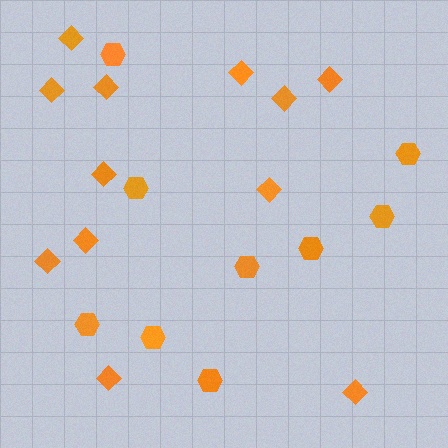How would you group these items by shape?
There are 2 groups: one group of diamonds (12) and one group of hexagons (9).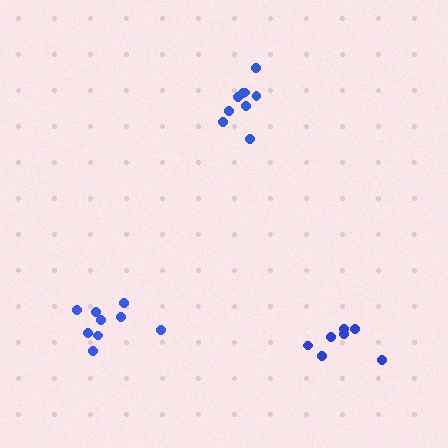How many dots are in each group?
Group 1: 7 dots, Group 2: 9 dots, Group 3: 9 dots (25 total).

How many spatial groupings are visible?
There are 3 spatial groupings.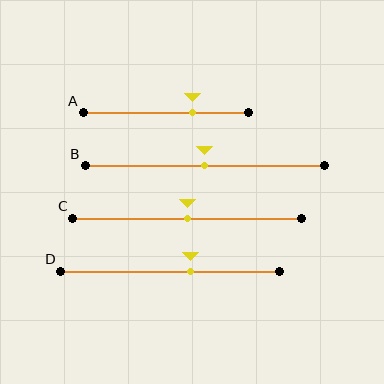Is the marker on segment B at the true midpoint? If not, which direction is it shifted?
Yes, the marker on segment B is at the true midpoint.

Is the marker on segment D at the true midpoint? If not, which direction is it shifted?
No, the marker on segment D is shifted to the right by about 10% of the segment length.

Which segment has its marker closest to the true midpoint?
Segment B has its marker closest to the true midpoint.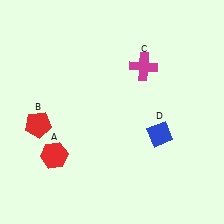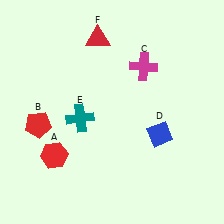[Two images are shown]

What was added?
A teal cross (E), a red triangle (F) were added in Image 2.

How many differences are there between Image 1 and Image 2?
There are 2 differences between the two images.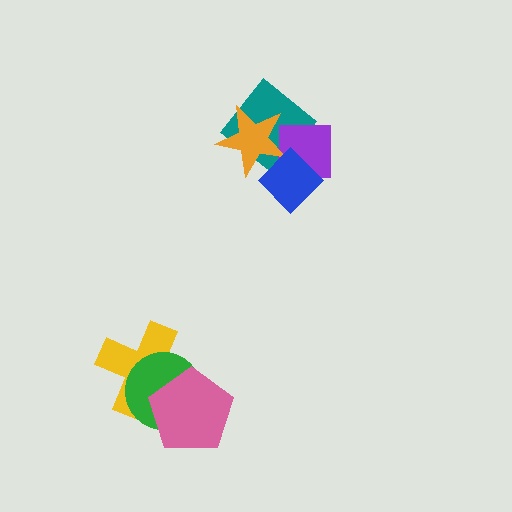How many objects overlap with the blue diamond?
3 objects overlap with the blue diamond.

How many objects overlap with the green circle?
2 objects overlap with the green circle.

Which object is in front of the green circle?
The pink pentagon is in front of the green circle.